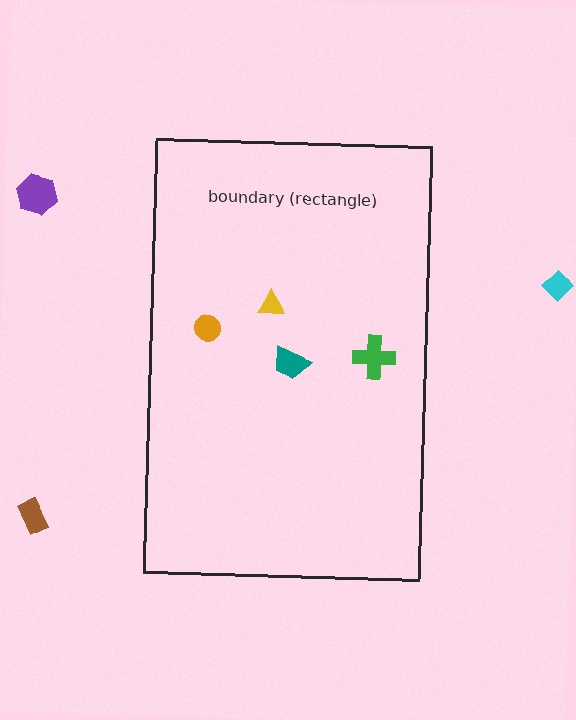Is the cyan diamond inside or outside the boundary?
Outside.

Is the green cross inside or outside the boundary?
Inside.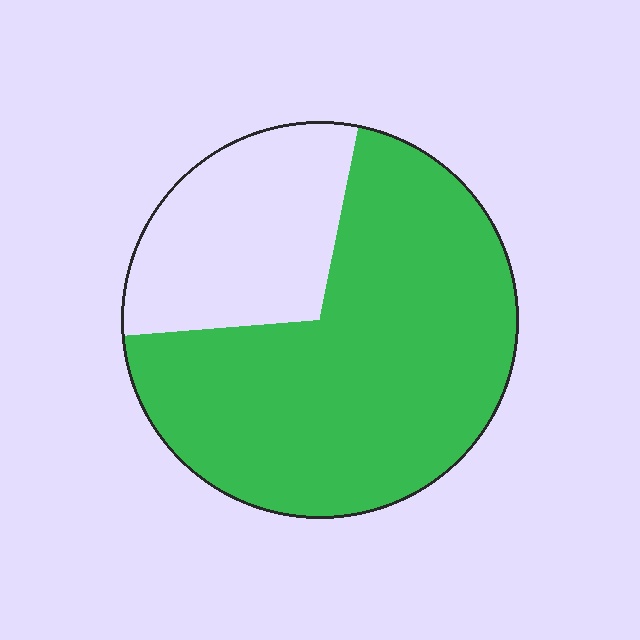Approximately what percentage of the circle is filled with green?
Approximately 70%.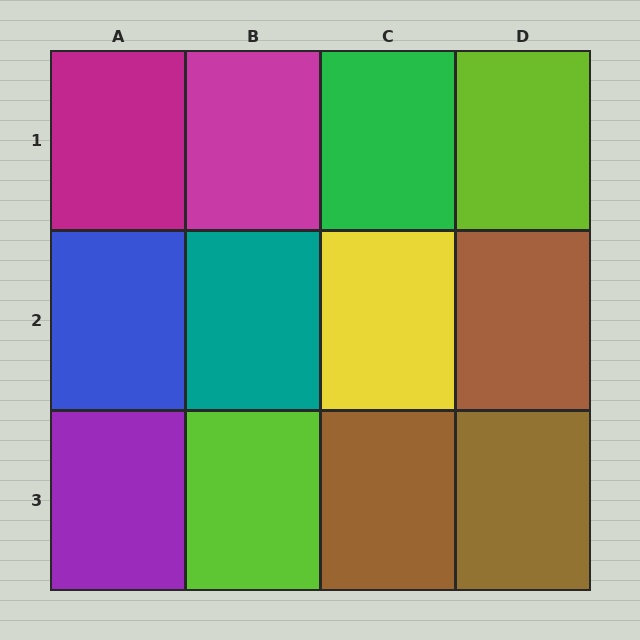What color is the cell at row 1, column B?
Magenta.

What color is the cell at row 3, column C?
Brown.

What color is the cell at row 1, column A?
Magenta.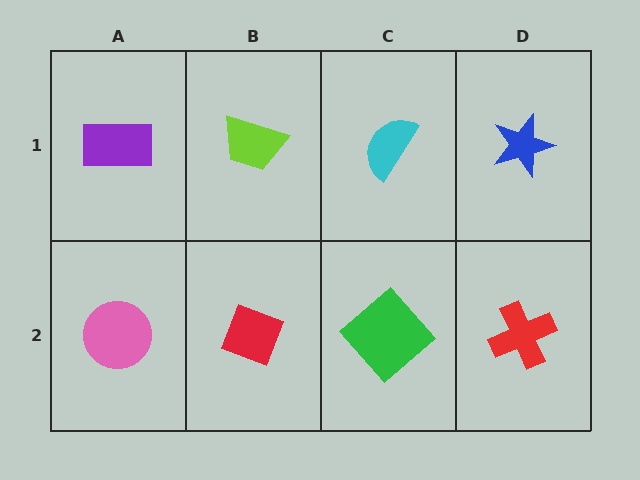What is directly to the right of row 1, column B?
A cyan semicircle.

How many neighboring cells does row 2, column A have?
2.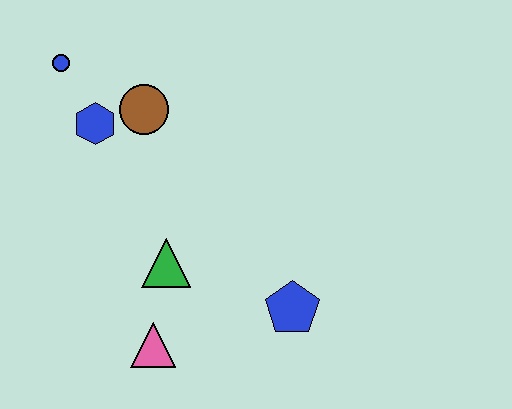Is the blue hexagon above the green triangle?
Yes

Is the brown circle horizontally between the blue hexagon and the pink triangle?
Yes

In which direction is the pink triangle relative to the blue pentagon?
The pink triangle is to the left of the blue pentagon.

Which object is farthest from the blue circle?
The blue pentagon is farthest from the blue circle.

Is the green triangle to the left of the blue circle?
No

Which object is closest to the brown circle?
The blue hexagon is closest to the brown circle.